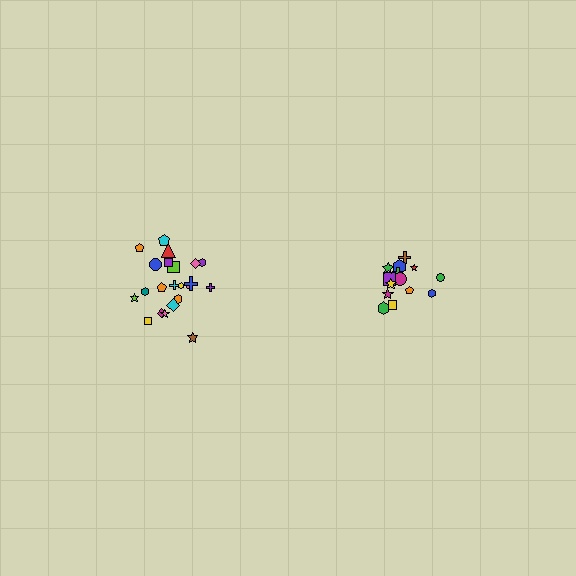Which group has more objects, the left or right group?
The left group.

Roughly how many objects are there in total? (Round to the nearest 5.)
Roughly 35 objects in total.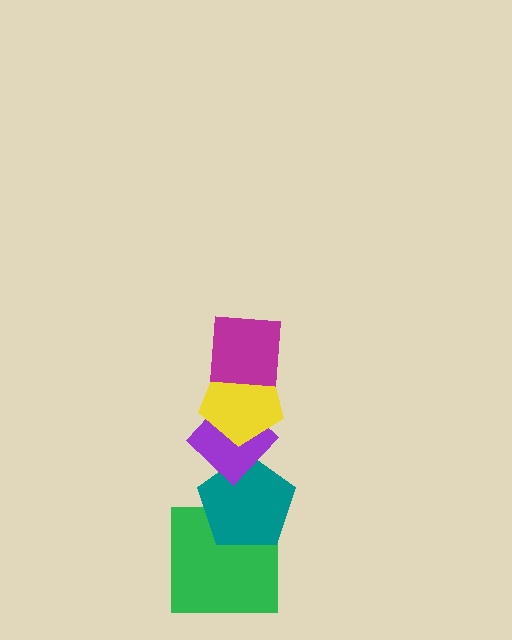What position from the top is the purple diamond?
The purple diamond is 3rd from the top.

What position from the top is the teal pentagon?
The teal pentagon is 4th from the top.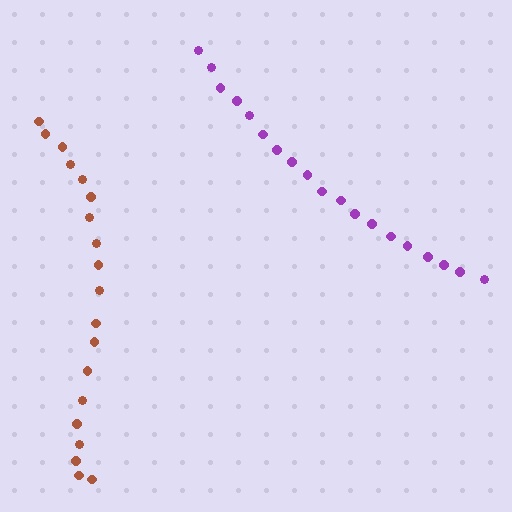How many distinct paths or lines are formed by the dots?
There are 2 distinct paths.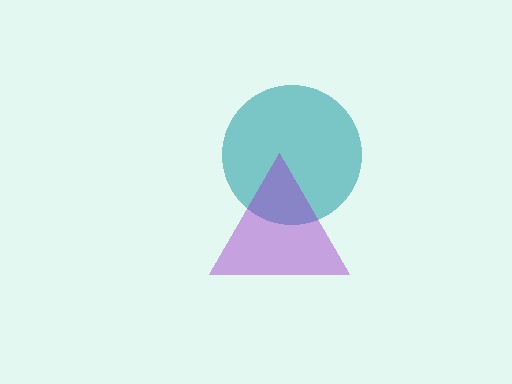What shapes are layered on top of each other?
The layered shapes are: a teal circle, a purple triangle.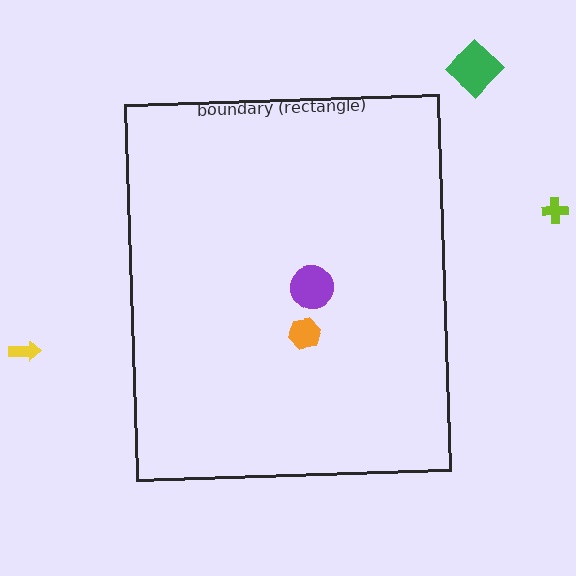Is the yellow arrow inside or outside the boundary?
Outside.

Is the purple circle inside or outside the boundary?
Inside.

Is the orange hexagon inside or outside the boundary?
Inside.